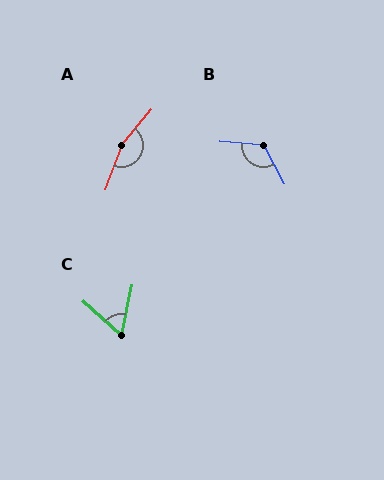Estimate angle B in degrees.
Approximately 124 degrees.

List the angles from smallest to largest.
C (59°), B (124°), A (161°).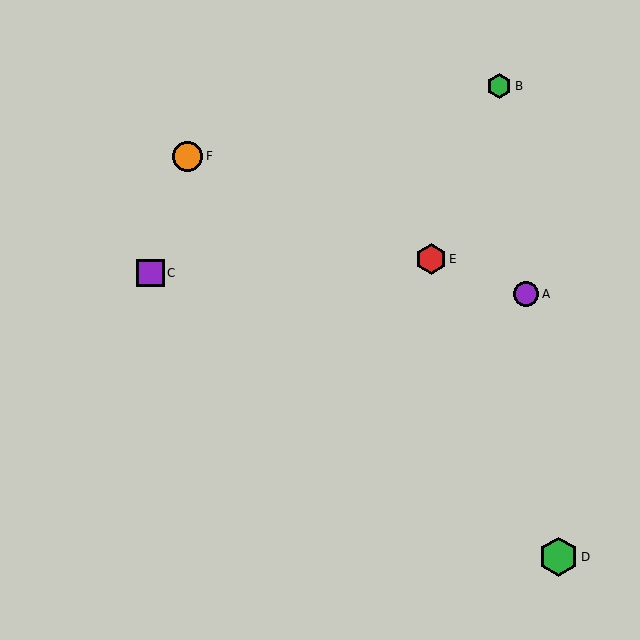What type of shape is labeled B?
Shape B is a green hexagon.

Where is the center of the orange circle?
The center of the orange circle is at (188, 156).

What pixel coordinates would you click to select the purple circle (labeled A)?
Click at (526, 294) to select the purple circle A.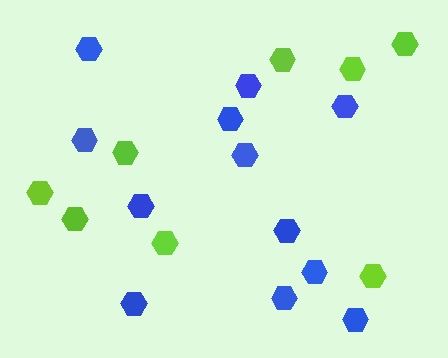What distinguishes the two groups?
There are 2 groups: one group of blue hexagons (12) and one group of lime hexagons (8).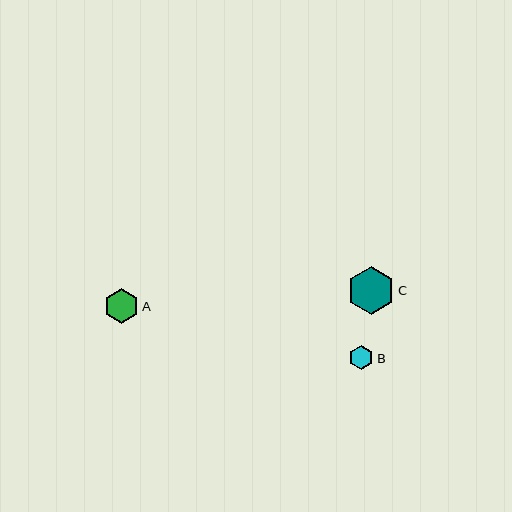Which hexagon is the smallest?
Hexagon B is the smallest with a size of approximately 24 pixels.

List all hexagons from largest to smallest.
From largest to smallest: C, A, B.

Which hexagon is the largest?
Hexagon C is the largest with a size of approximately 48 pixels.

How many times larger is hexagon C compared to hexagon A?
Hexagon C is approximately 1.4 times the size of hexagon A.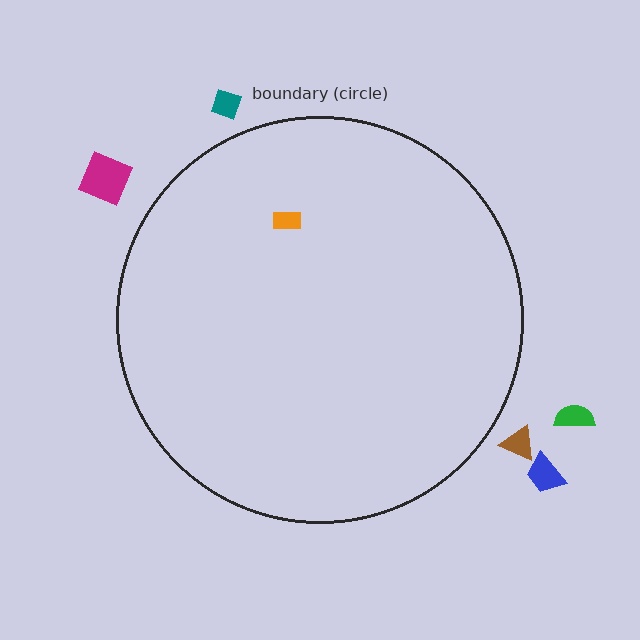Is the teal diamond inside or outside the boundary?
Outside.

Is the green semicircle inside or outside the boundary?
Outside.